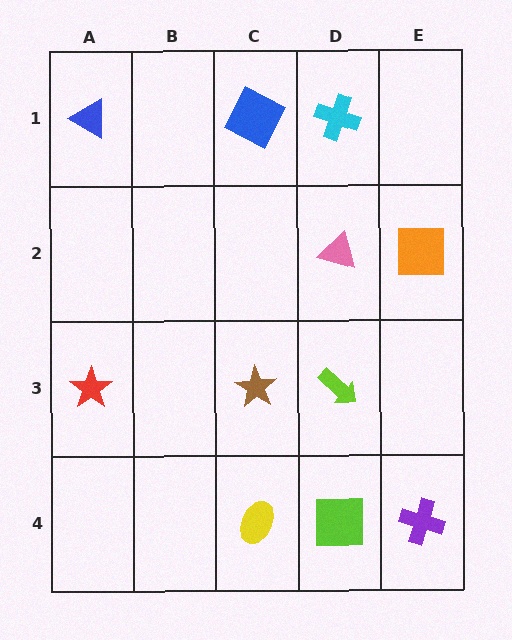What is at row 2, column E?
An orange square.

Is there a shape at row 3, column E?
No, that cell is empty.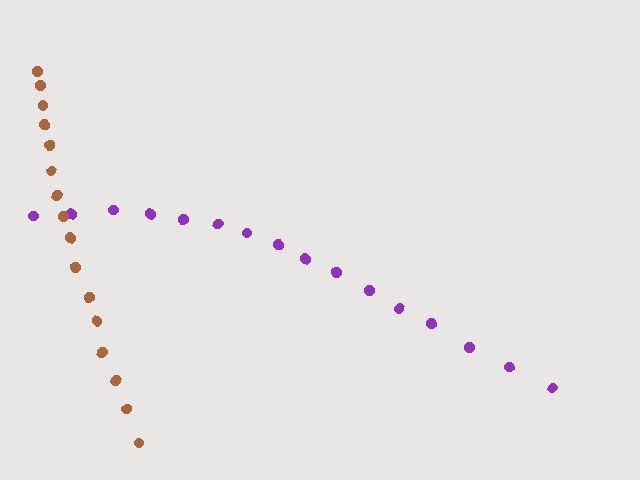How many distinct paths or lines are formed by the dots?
There are 2 distinct paths.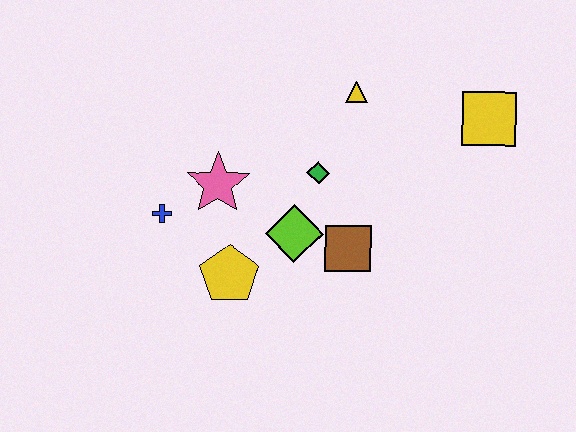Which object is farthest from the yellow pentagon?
The yellow square is farthest from the yellow pentagon.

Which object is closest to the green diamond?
The lime diamond is closest to the green diamond.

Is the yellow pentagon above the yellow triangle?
No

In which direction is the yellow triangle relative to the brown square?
The yellow triangle is above the brown square.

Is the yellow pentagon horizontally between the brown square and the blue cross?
Yes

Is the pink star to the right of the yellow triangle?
No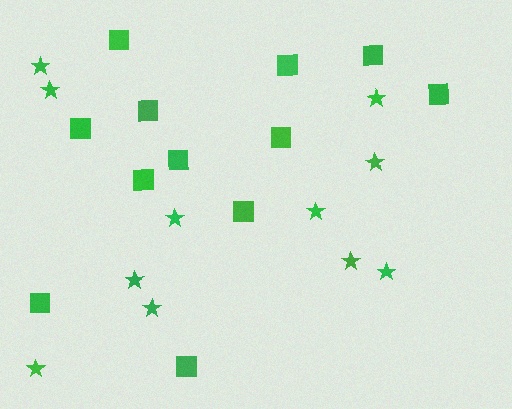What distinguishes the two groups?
There are 2 groups: one group of stars (11) and one group of squares (12).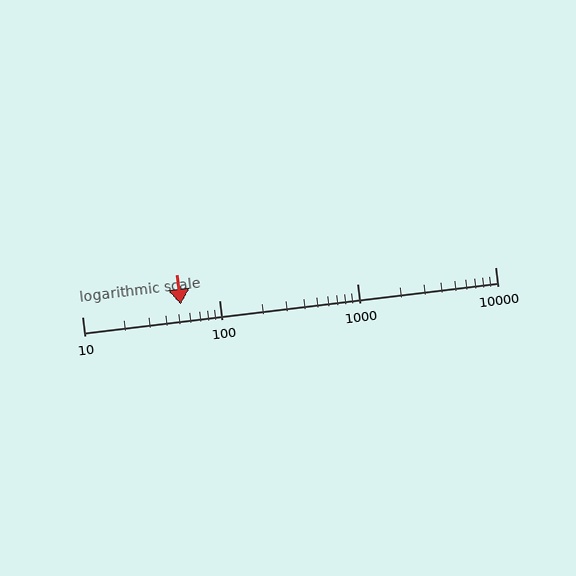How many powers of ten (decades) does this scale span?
The scale spans 3 decades, from 10 to 10000.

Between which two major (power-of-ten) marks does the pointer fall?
The pointer is between 10 and 100.